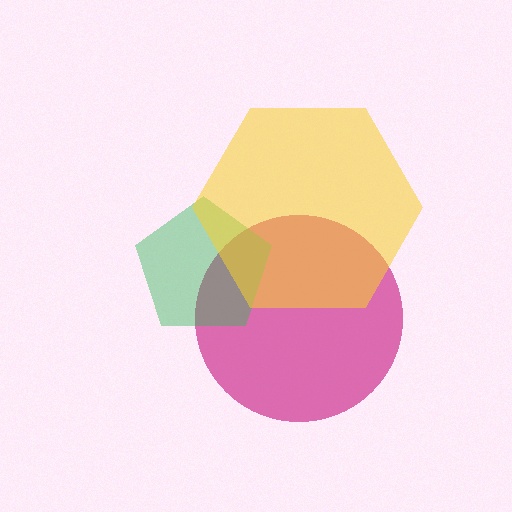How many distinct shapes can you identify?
There are 3 distinct shapes: a magenta circle, a green pentagon, a yellow hexagon.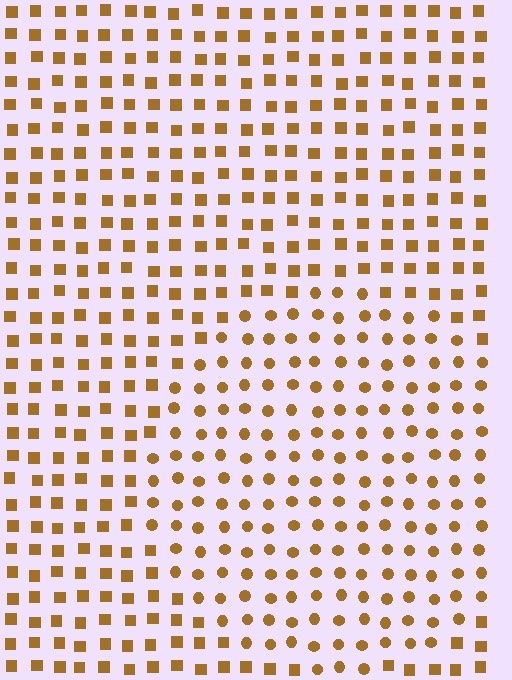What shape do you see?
I see a circle.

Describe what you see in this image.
The image is filled with small brown elements arranged in a uniform grid. A circle-shaped region contains circles, while the surrounding area contains squares. The boundary is defined purely by the change in element shape.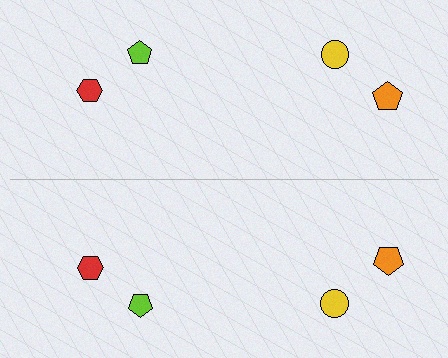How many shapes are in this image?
There are 8 shapes in this image.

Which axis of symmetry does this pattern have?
The pattern has a horizontal axis of symmetry running through the center of the image.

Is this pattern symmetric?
Yes, this pattern has bilateral (reflection) symmetry.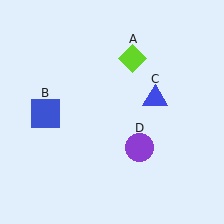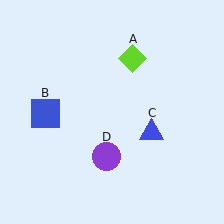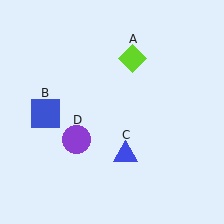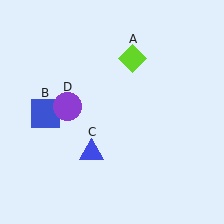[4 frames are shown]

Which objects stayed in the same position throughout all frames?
Lime diamond (object A) and blue square (object B) remained stationary.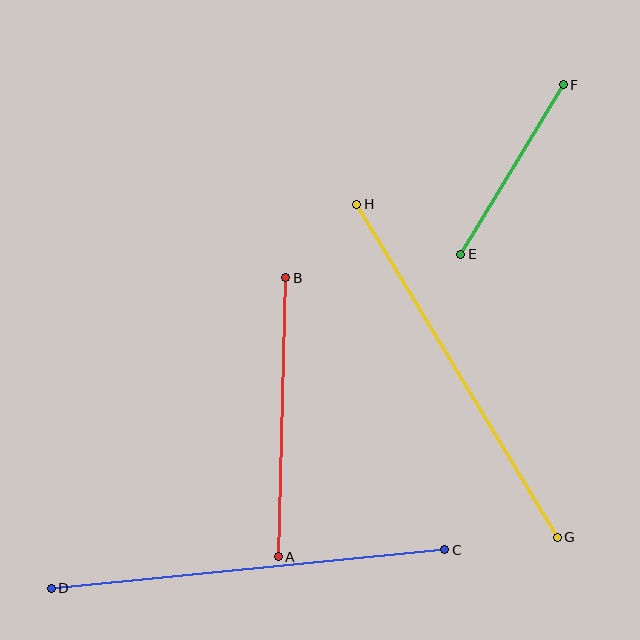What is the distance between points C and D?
The distance is approximately 395 pixels.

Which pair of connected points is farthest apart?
Points C and D are farthest apart.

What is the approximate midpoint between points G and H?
The midpoint is at approximately (457, 371) pixels.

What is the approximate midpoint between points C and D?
The midpoint is at approximately (248, 569) pixels.